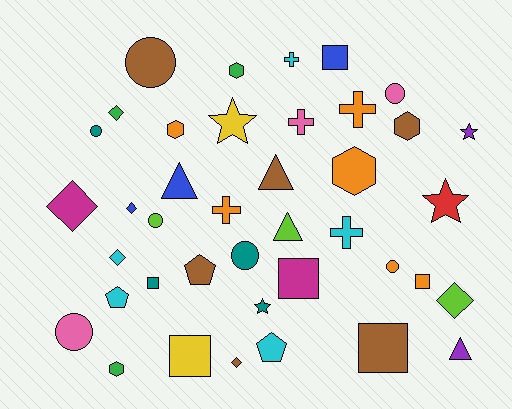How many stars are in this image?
There are 4 stars.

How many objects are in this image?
There are 40 objects.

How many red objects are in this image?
There is 1 red object.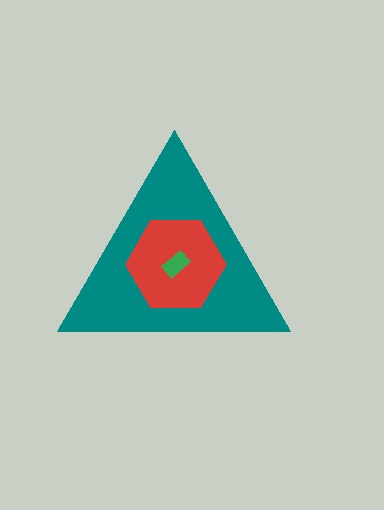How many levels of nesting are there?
3.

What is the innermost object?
The green rectangle.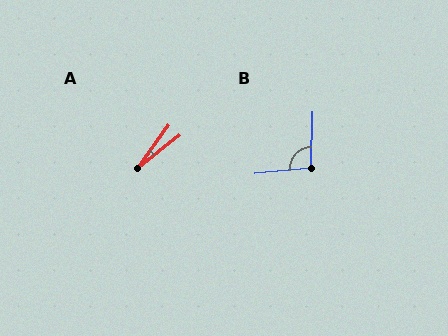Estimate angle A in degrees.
Approximately 16 degrees.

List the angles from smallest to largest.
A (16°), B (97°).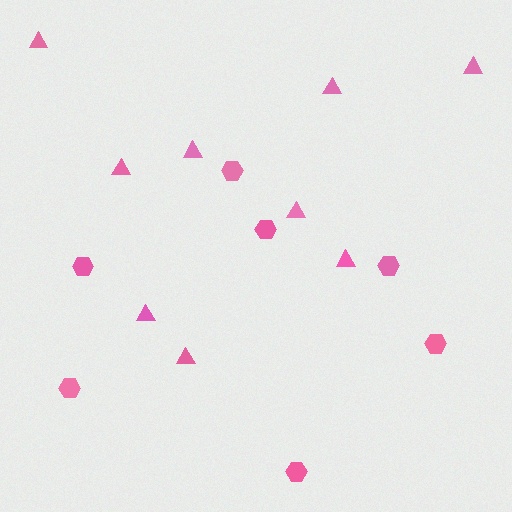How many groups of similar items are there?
There are 2 groups: one group of hexagons (7) and one group of triangles (9).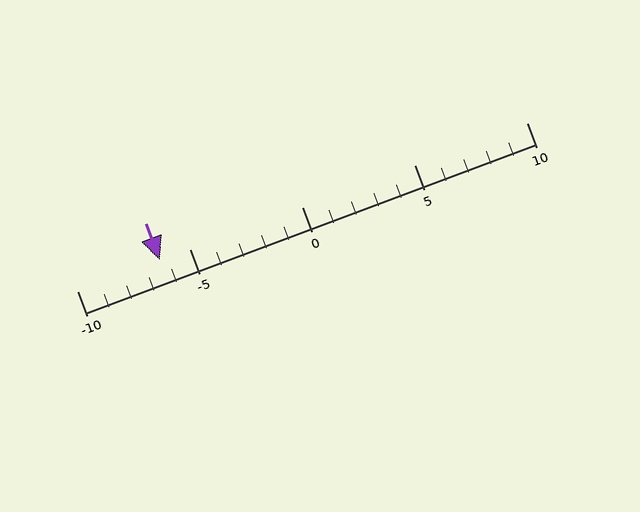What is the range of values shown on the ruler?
The ruler shows values from -10 to 10.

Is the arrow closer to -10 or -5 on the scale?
The arrow is closer to -5.